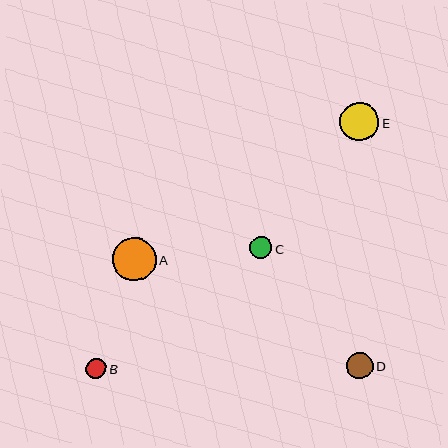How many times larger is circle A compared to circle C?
Circle A is approximately 1.9 times the size of circle C.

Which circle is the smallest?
Circle B is the smallest with a size of approximately 20 pixels.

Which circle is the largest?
Circle A is the largest with a size of approximately 44 pixels.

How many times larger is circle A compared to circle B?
Circle A is approximately 2.2 times the size of circle B.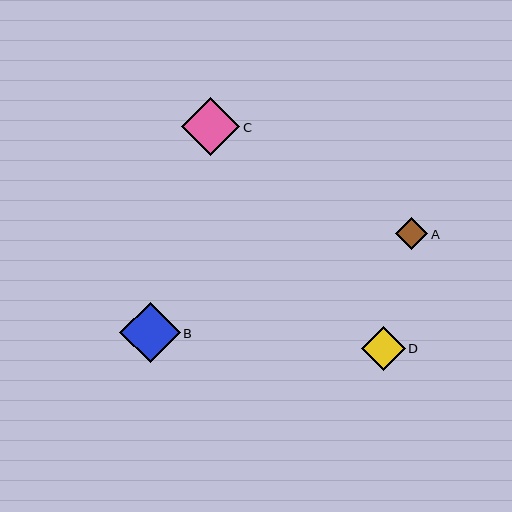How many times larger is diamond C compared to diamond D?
Diamond C is approximately 1.3 times the size of diamond D.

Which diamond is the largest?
Diamond B is the largest with a size of approximately 60 pixels.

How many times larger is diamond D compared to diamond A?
Diamond D is approximately 1.4 times the size of diamond A.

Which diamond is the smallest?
Diamond A is the smallest with a size of approximately 32 pixels.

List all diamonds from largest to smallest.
From largest to smallest: B, C, D, A.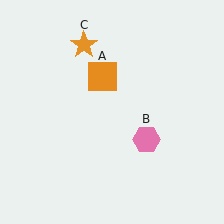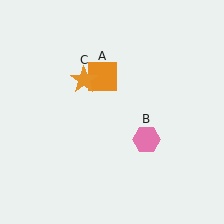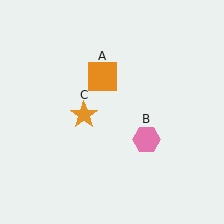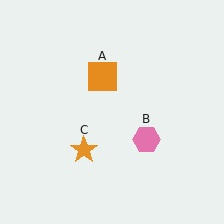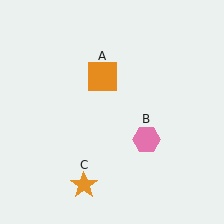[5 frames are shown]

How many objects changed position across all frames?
1 object changed position: orange star (object C).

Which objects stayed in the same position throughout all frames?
Orange square (object A) and pink hexagon (object B) remained stationary.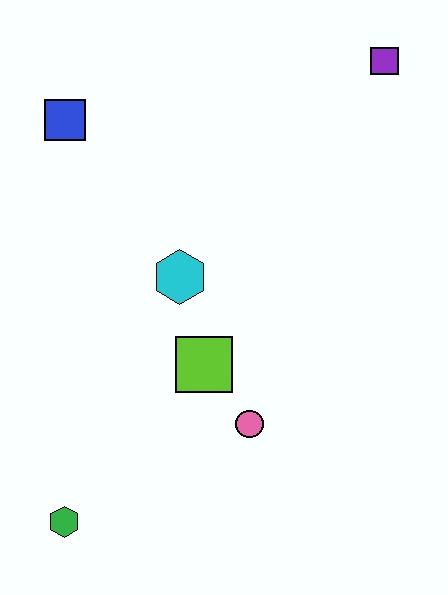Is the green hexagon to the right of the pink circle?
No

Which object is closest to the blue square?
The cyan hexagon is closest to the blue square.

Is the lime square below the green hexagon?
No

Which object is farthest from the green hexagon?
The purple square is farthest from the green hexagon.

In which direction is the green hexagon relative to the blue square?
The green hexagon is below the blue square.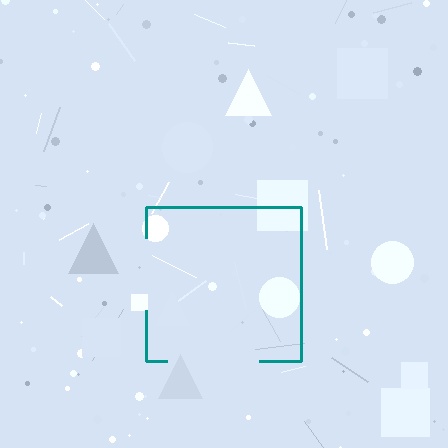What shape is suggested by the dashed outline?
The dashed outline suggests a square.